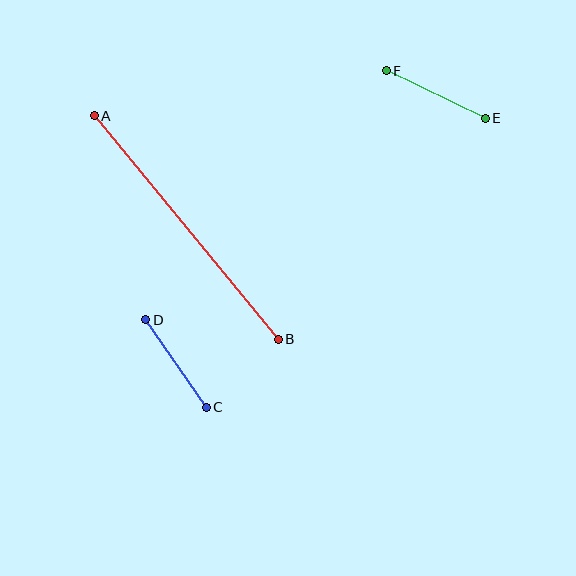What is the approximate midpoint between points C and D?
The midpoint is at approximately (176, 363) pixels.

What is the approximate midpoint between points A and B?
The midpoint is at approximately (186, 228) pixels.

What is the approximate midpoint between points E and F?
The midpoint is at approximately (436, 95) pixels.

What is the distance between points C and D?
The distance is approximately 106 pixels.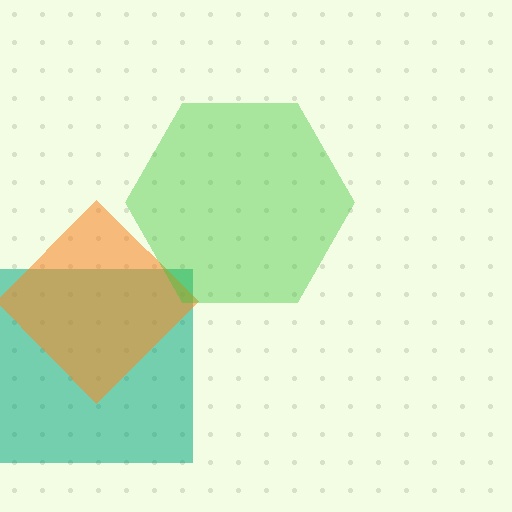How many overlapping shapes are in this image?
There are 3 overlapping shapes in the image.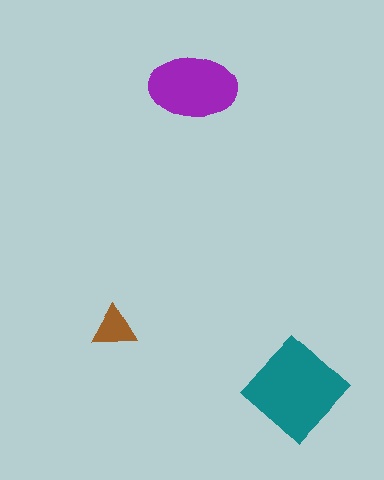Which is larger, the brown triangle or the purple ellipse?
The purple ellipse.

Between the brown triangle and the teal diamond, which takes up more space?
The teal diamond.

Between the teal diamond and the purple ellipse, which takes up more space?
The teal diamond.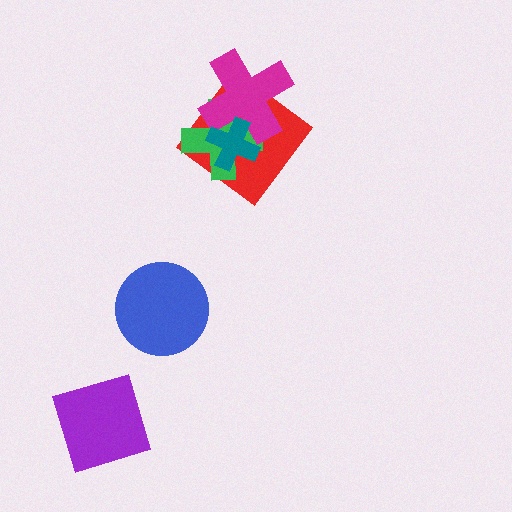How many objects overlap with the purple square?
0 objects overlap with the purple square.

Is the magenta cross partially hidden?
Yes, it is partially covered by another shape.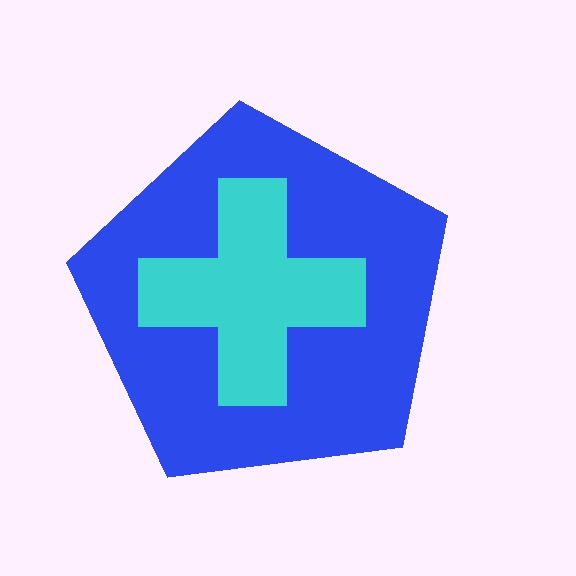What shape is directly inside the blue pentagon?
The cyan cross.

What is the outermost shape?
The blue pentagon.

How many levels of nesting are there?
2.